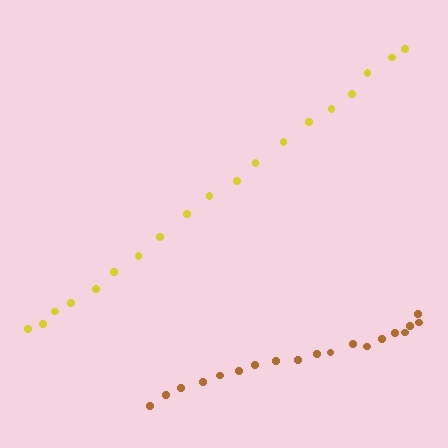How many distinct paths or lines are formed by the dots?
There are 2 distinct paths.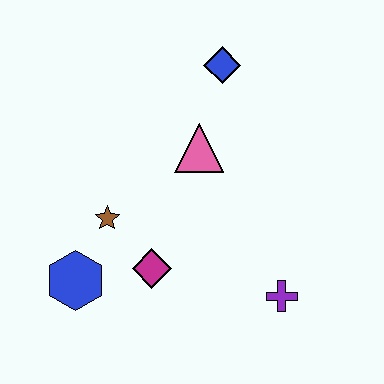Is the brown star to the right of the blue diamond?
No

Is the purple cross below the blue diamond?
Yes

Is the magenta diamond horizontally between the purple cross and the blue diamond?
No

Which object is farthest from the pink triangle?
The blue hexagon is farthest from the pink triangle.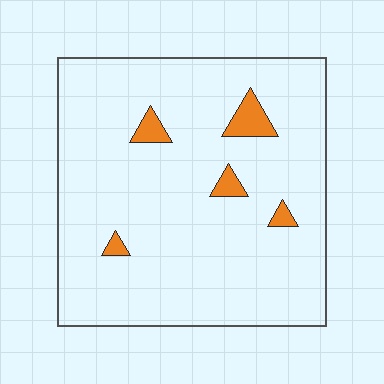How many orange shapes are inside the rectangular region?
5.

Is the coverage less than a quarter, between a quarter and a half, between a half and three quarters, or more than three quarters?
Less than a quarter.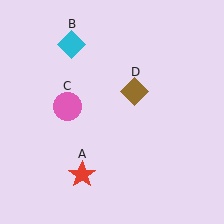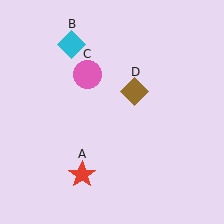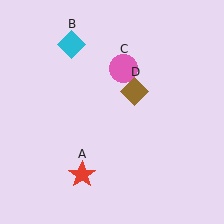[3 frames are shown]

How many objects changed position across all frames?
1 object changed position: pink circle (object C).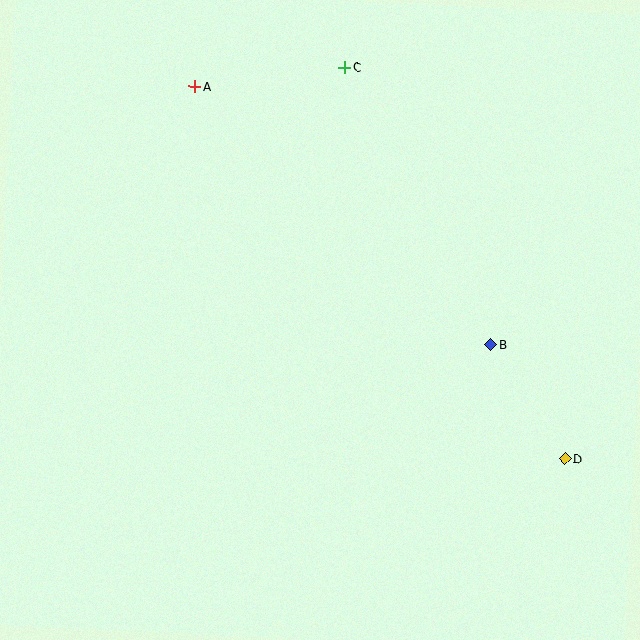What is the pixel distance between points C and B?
The distance between C and B is 313 pixels.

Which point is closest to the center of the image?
Point B at (491, 344) is closest to the center.